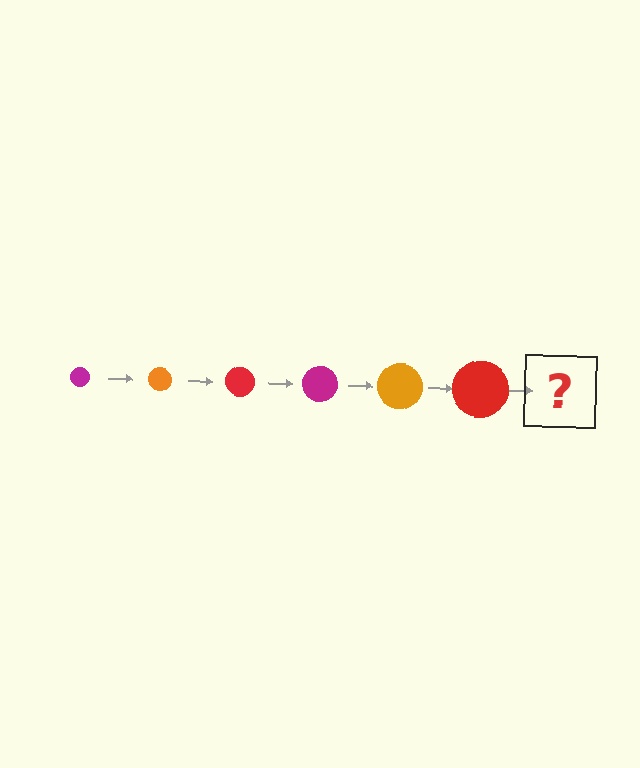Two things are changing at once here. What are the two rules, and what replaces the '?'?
The two rules are that the circle grows larger each step and the color cycles through magenta, orange, and red. The '?' should be a magenta circle, larger than the previous one.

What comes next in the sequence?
The next element should be a magenta circle, larger than the previous one.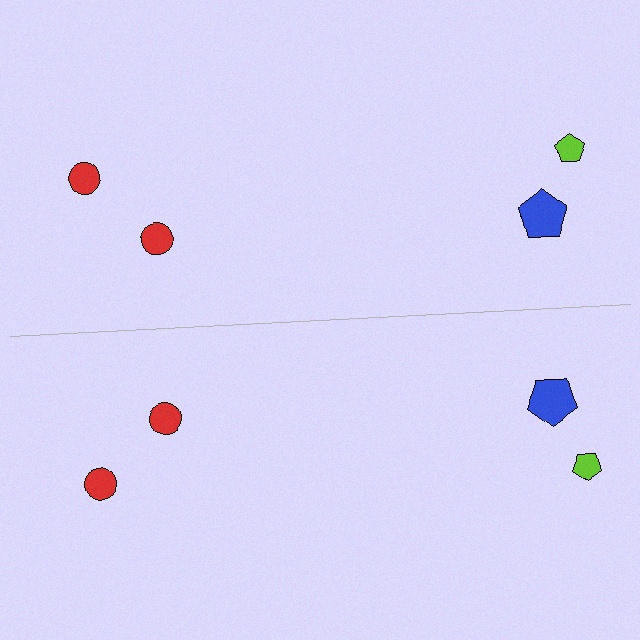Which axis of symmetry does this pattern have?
The pattern has a horizontal axis of symmetry running through the center of the image.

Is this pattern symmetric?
Yes, this pattern has bilateral (reflection) symmetry.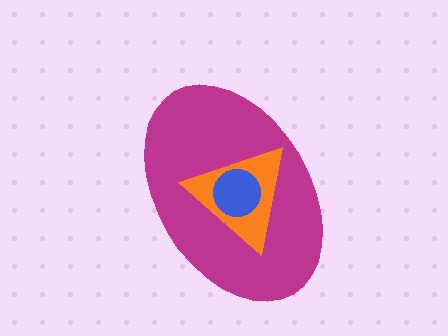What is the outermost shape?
The magenta ellipse.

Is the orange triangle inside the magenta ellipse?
Yes.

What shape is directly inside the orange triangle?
The blue circle.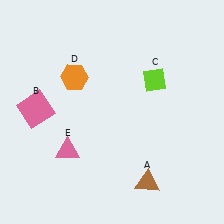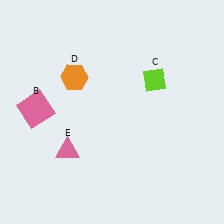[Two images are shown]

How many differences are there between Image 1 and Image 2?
There is 1 difference between the two images.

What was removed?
The brown triangle (A) was removed in Image 2.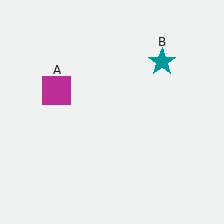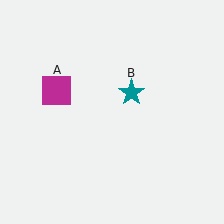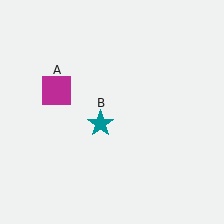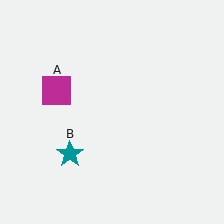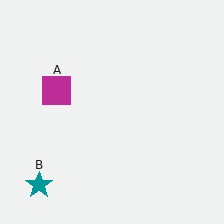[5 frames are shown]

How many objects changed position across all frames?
1 object changed position: teal star (object B).